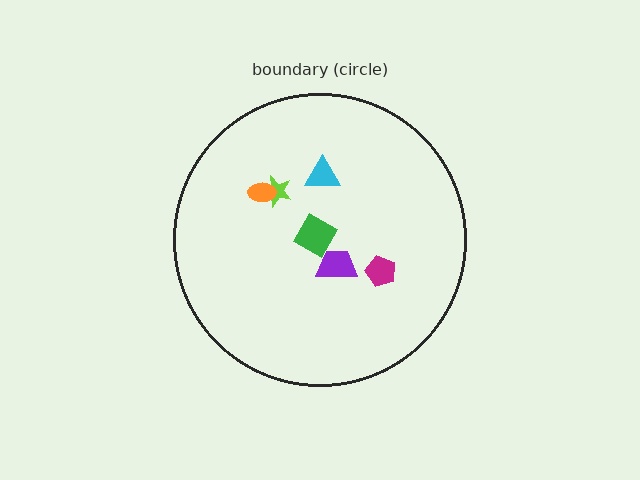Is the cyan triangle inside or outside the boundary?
Inside.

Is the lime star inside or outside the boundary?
Inside.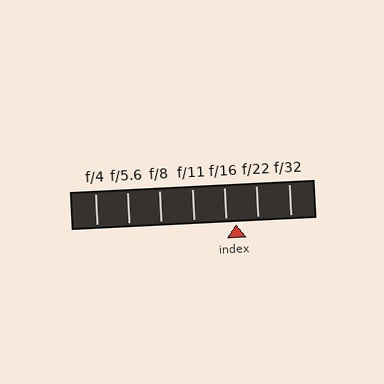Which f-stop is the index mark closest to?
The index mark is closest to f/16.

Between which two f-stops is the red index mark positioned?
The index mark is between f/16 and f/22.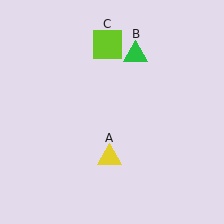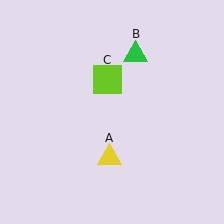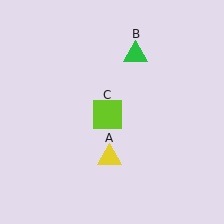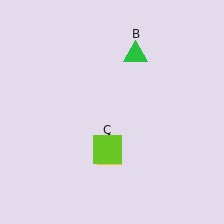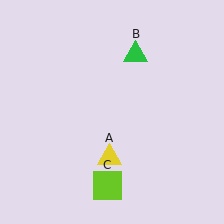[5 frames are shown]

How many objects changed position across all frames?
1 object changed position: lime square (object C).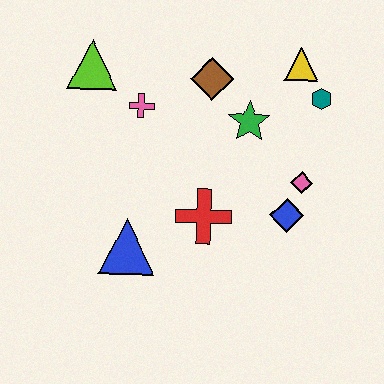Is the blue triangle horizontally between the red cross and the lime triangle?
Yes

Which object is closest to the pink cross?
The lime triangle is closest to the pink cross.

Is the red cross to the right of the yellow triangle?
No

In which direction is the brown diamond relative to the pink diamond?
The brown diamond is above the pink diamond.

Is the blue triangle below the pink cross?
Yes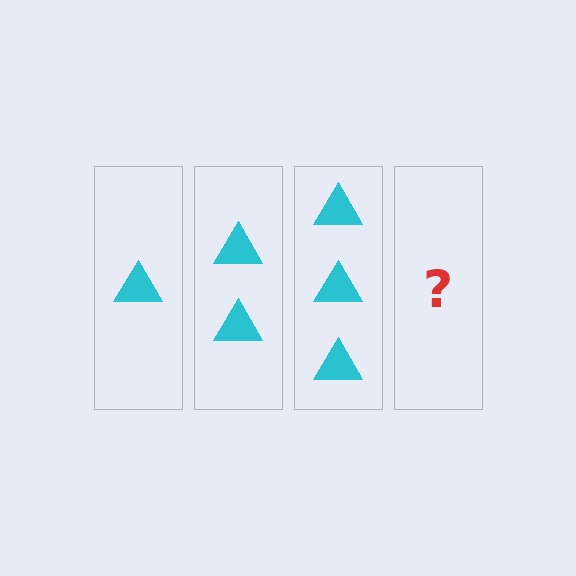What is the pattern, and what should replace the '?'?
The pattern is that each step adds one more triangle. The '?' should be 4 triangles.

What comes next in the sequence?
The next element should be 4 triangles.